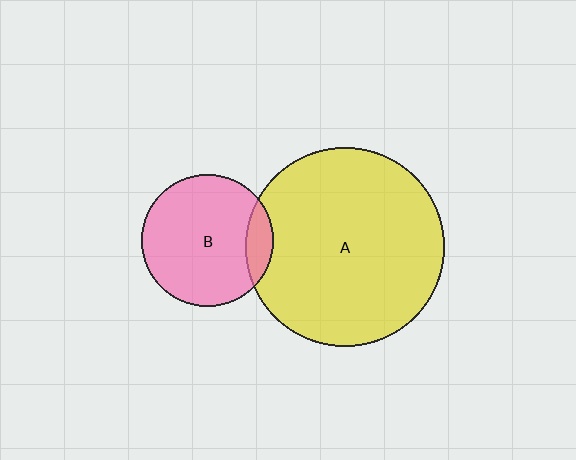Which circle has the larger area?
Circle A (yellow).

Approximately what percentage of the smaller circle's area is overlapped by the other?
Approximately 15%.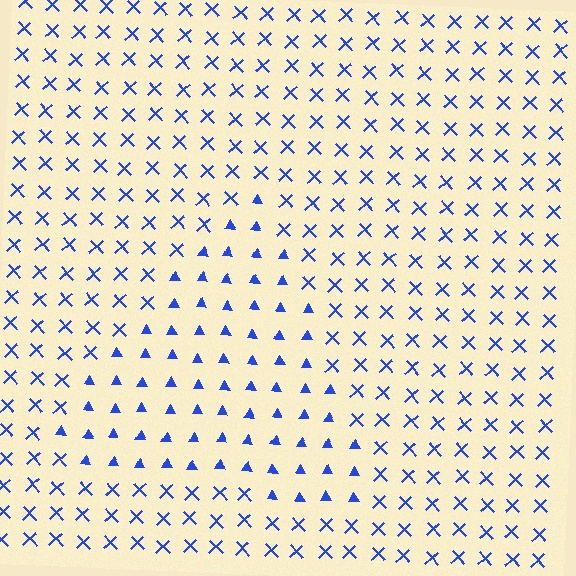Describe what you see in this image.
The image is filled with small blue elements arranged in a uniform grid. A triangle-shaped region contains triangles, while the surrounding area contains X marks. The boundary is defined purely by the change in element shape.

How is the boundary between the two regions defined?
The boundary is defined by a change in element shape: triangles inside vs. X marks outside. All elements share the same color and spacing.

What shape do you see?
I see a triangle.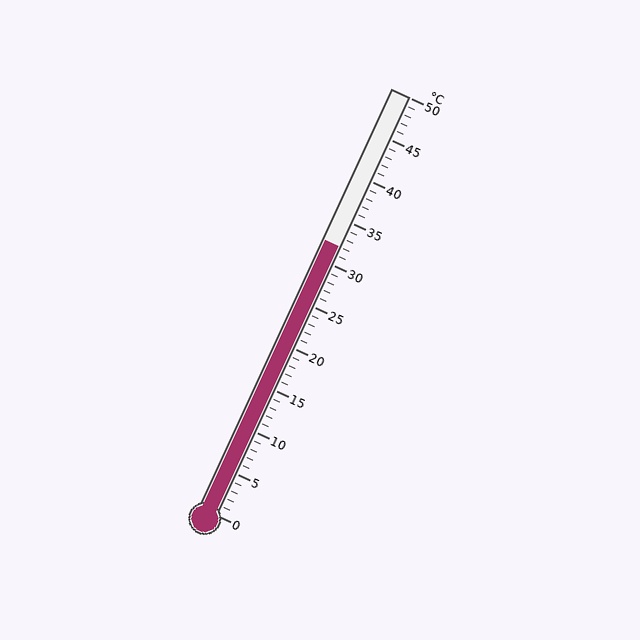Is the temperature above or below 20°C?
The temperature is above 20°C.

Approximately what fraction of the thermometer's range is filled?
The thermometer is filled to approximately 65% of its range.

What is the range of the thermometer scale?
The thermometer scale ranges from 0°C to 50°C.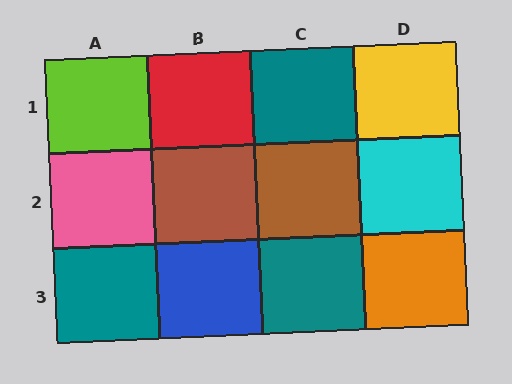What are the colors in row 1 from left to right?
Lime, red, teal, yellow.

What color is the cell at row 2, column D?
Cyan.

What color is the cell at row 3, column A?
Teal.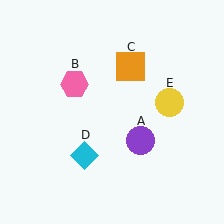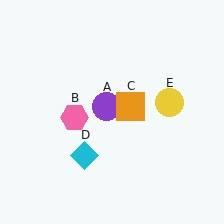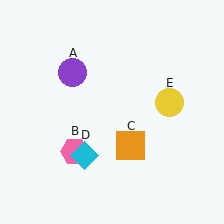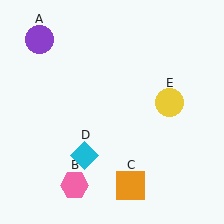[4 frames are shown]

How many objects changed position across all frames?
3 objects changed position: purple circle (object A), pink hexagon (object B), orange square (object C).